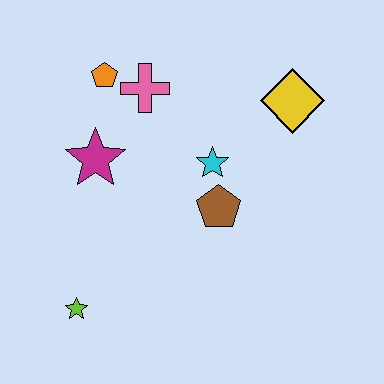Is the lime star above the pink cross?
No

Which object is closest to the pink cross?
The orange pentagon is closest to the pink cross.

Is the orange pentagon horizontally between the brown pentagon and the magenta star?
Yes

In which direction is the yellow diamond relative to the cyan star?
The yellow diamond is to the right of the cyan star.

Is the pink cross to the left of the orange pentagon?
No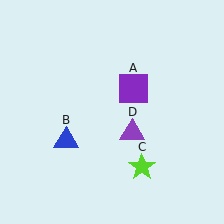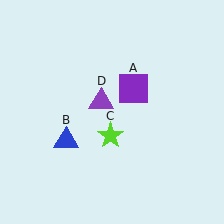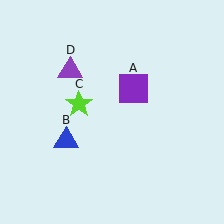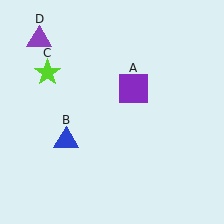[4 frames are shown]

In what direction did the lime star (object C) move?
The lime star (object C) moved up and to the left.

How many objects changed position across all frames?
2 objects changed position: lime star (object C), purple triangle (object D).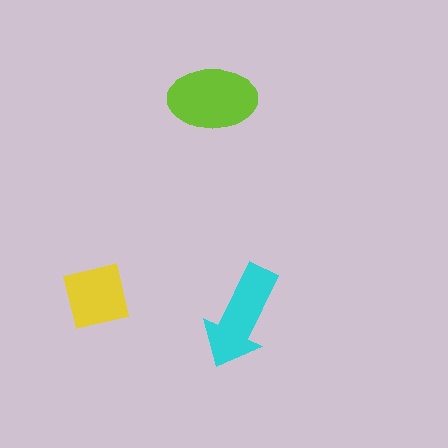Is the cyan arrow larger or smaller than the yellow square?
Larger.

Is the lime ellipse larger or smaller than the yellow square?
Larger.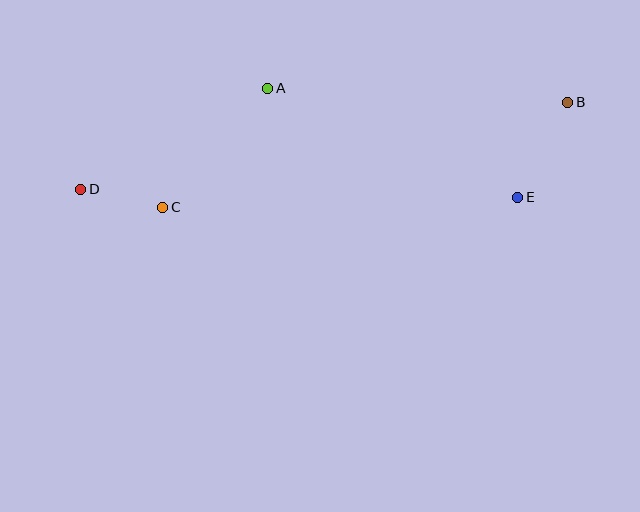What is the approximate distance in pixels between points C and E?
The distance between C and E is approximately 355 pixels.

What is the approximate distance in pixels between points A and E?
The distance between A and E is approximately 273 pixels.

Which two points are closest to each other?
Points C and D are closest to each other.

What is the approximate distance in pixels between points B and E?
The distance between B and E is approximately 108 pixels.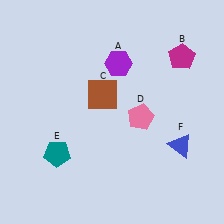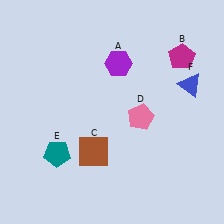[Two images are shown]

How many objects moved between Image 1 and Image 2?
2 objects moved between the two images.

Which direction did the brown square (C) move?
The brown square (C) moved down.